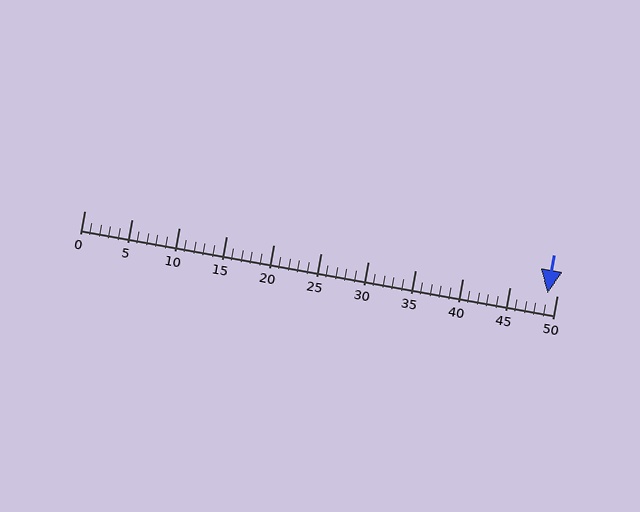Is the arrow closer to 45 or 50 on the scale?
The arrow is closer to 50.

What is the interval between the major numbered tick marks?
The major tick marks are spaced 5 units apart.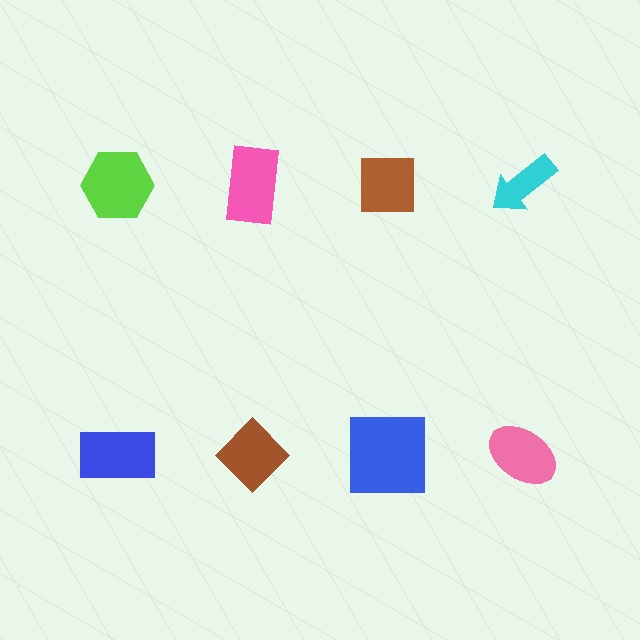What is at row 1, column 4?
A cyan arrow.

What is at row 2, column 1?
A blue rectangle.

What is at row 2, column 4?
A pink ellipse.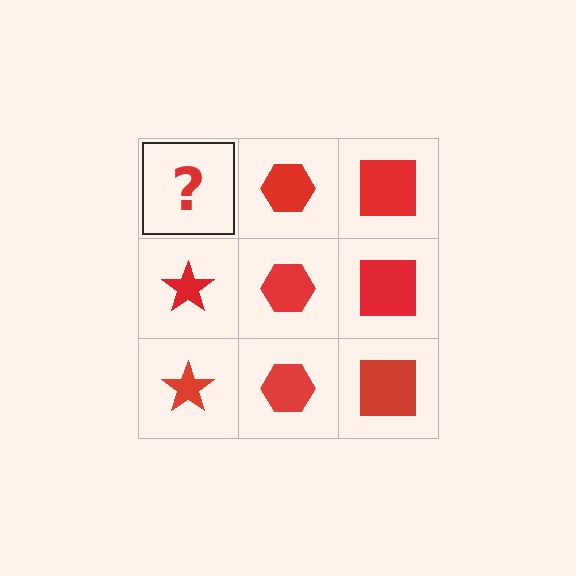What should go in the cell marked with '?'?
The missing cell should contain a red star.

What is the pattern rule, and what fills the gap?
The rule is that each column has a consistent shape. The gap should be filled with a red star.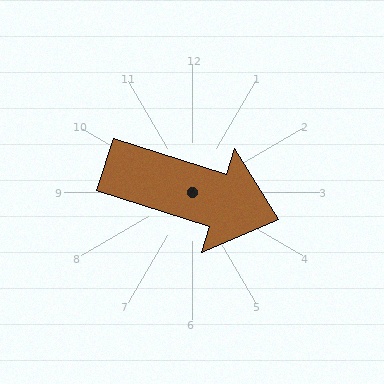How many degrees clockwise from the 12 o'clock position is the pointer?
Approximately 108 degrees.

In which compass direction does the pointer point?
East.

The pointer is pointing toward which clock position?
Roughly 4 o'clock.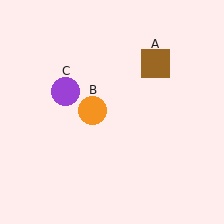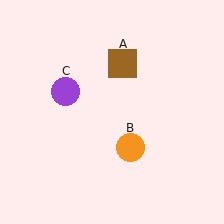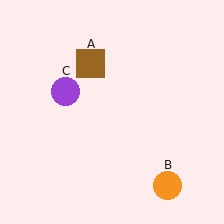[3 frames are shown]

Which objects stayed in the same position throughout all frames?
Purple circle (object C) remained stationary.